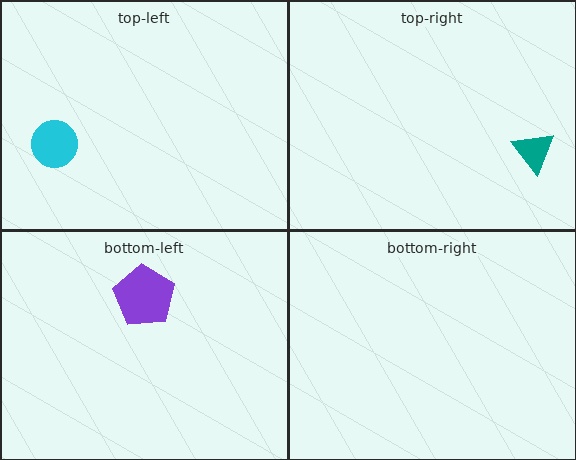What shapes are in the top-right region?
The teal triangle.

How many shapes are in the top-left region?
1.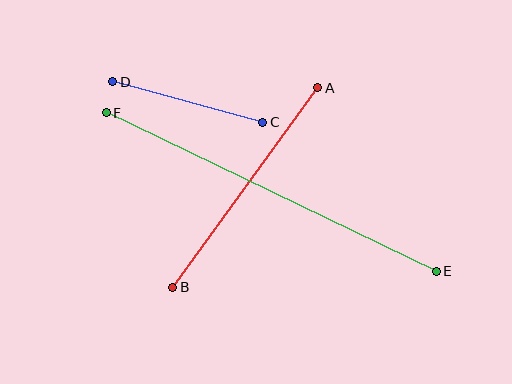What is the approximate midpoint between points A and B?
The midpoint is at approximately (245, 187) pixels.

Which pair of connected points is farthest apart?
Points E and F are farthest apart.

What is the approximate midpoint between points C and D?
The midpoint is at approximately (188, 102) pixels.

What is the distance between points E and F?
The distance is approximately 366 pixels.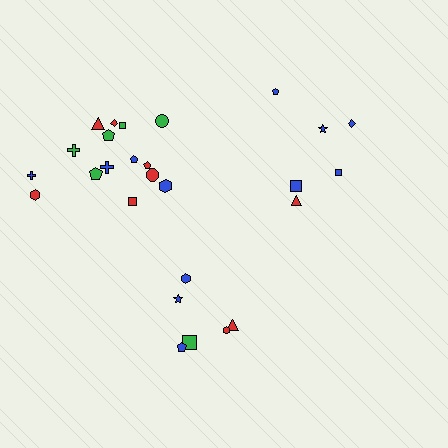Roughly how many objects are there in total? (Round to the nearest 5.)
Roughly 25 objects in total.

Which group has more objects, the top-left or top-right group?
The top-left group.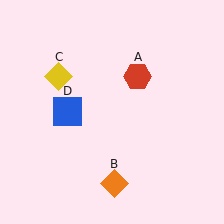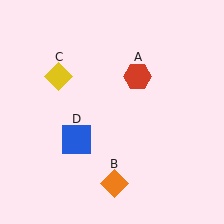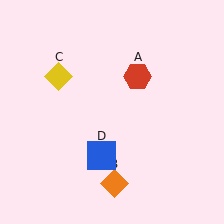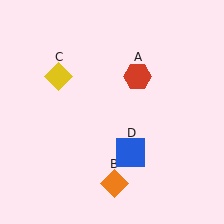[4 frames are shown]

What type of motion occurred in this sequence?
The blue square (object D) rotated counterclockwise around the center of the scene.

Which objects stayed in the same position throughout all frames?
Red hexagon (object A) and orange diamond (object B) and yellow diamond (object C) remained stationary.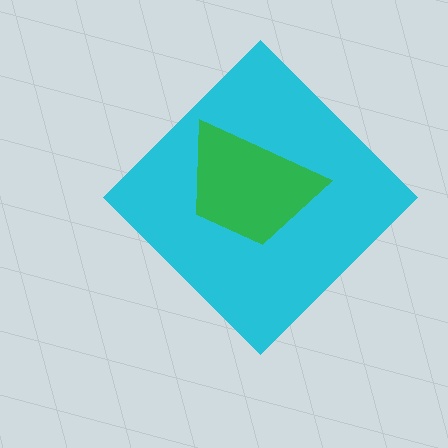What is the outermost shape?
The cyan diamond.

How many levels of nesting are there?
2.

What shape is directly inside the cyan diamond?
The green trapezoid.